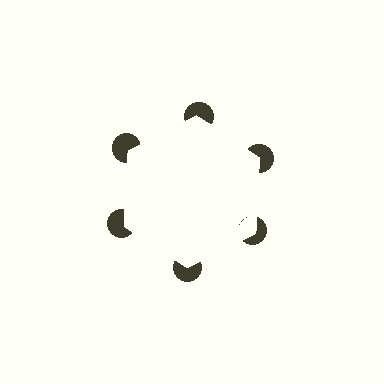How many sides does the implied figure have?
6 sides.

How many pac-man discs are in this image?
There are 6 — one at each vertex of the illusory hexagon.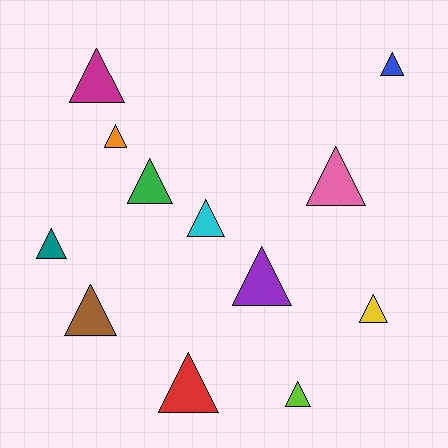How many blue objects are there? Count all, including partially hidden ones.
There is 1 blue object.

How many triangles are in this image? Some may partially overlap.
There are 12 triangles.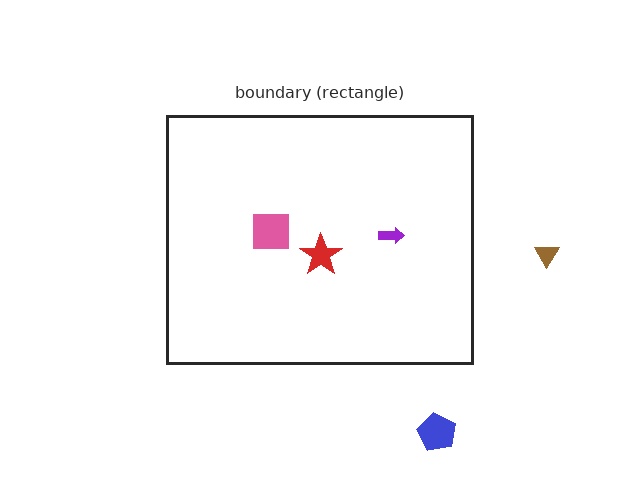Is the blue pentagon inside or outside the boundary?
Outside.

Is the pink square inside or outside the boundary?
Inside.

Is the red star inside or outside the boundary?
Inside.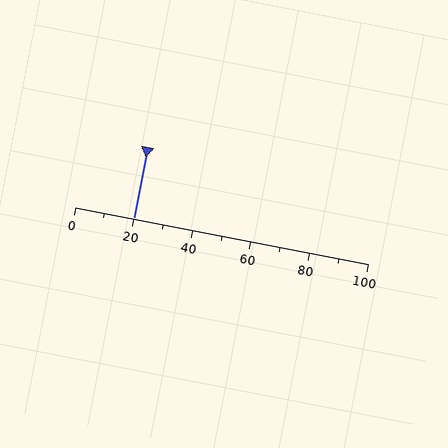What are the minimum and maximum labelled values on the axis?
The axis runs from 0 to 100.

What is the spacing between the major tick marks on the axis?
The major ticks are spaced 20 apart.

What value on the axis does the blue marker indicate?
The marker indicates approximately 20.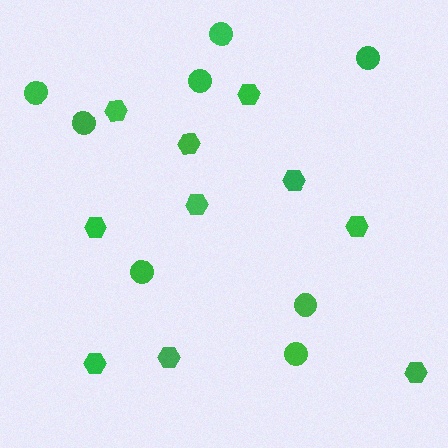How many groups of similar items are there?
There are 2 groups: one group of hexagons (10) and one group of circles (8).